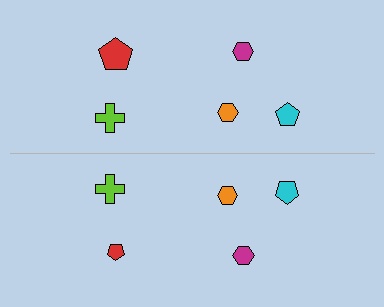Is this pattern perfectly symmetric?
No, the pattern is not perfectly symmetric. The red pentagon on the bottom side has a different size than its mirror counterpart.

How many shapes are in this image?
There are 10 shapes in this image.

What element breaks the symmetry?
The red pentagon on the bottom side has a different size than its mirror counterpart.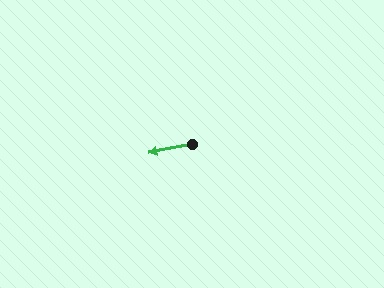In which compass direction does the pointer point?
West.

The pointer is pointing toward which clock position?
Roughly 9 o'clock.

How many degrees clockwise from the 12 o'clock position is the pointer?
Approximately 259 degrees.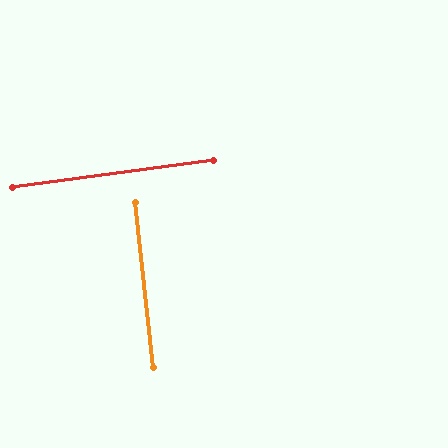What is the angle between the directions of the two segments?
Approximately 88 degrees.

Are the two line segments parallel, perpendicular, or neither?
Perpendicular — they meet at approximately 88°.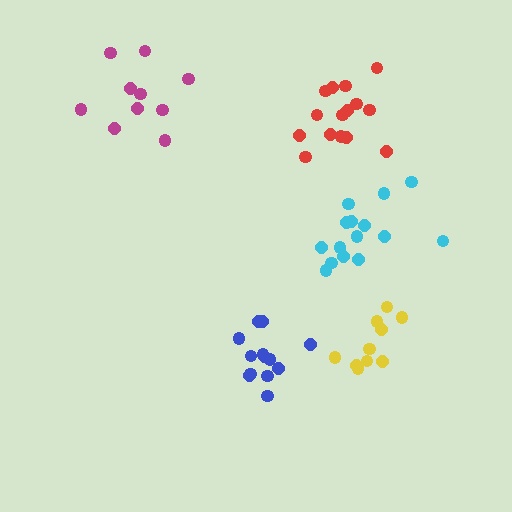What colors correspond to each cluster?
The clusters are colored: cyan, magenta, blue, yellow, red.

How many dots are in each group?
Group 1: 15 dots, Group 2: 10 dots, Group 3: 13 dots, Group 4: 10 dots, Group 5: 15 dots (63 total).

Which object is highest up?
The magenta cluster is topmost.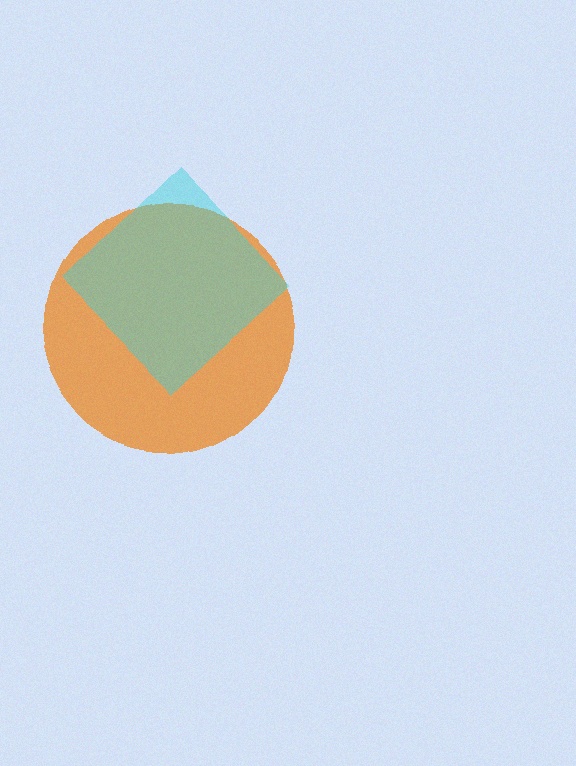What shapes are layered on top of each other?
The layered shapes are: an orange circle, a cyan diamond.